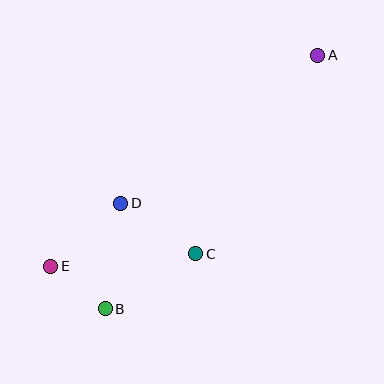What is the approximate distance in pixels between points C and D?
The distance between C and D is approximately 90 pixels.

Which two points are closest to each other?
Points B and E are closest to each other.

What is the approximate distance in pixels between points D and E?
The distance between D and E is approximately 94 pixels.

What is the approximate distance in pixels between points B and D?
The distance between B and D is approximately 107 pixels.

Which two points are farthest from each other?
Points A and E are farthest from each other.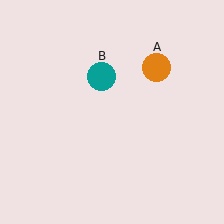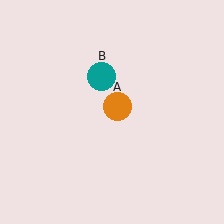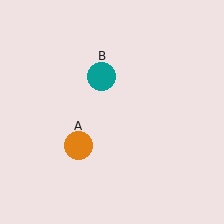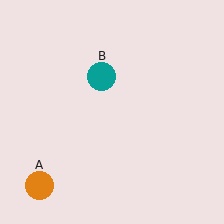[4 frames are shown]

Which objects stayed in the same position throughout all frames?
Teal circle (object B) remained stationary.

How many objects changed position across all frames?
1 object changed position: orange circle (object A).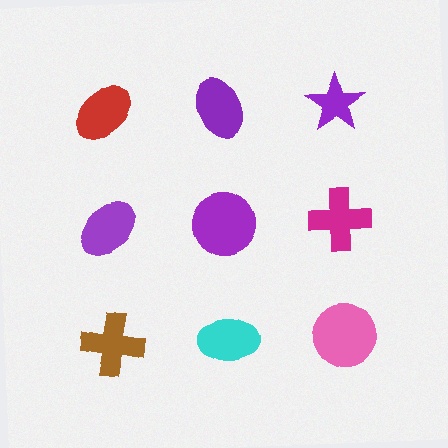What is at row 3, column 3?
A pink circle.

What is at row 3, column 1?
A brown cross.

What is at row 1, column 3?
A purple star.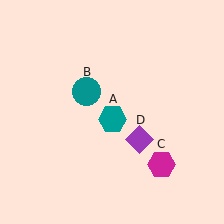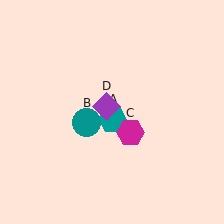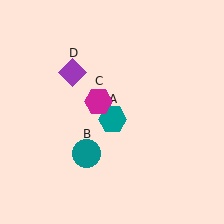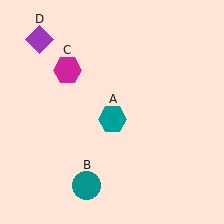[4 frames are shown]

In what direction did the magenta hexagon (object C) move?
The magenta hexagon (object C) moved up and to the left.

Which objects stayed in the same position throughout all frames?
Teal hexagon (object A) remained stationary.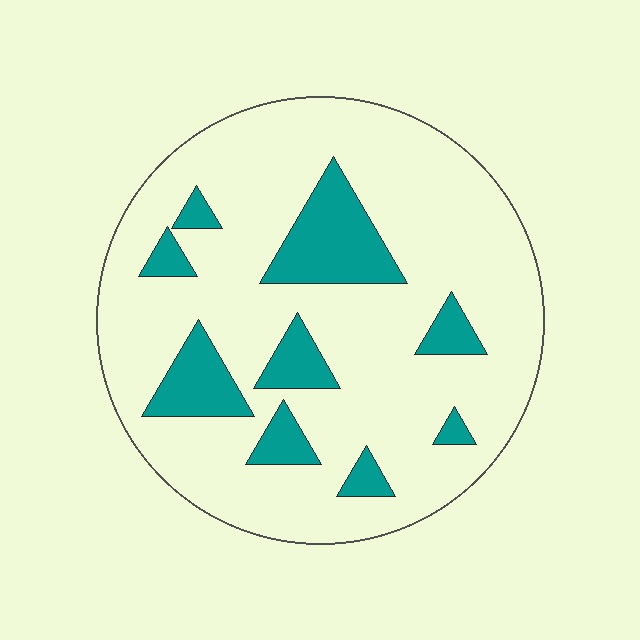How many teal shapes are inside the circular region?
9.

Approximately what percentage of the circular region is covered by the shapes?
Approximately 20%.